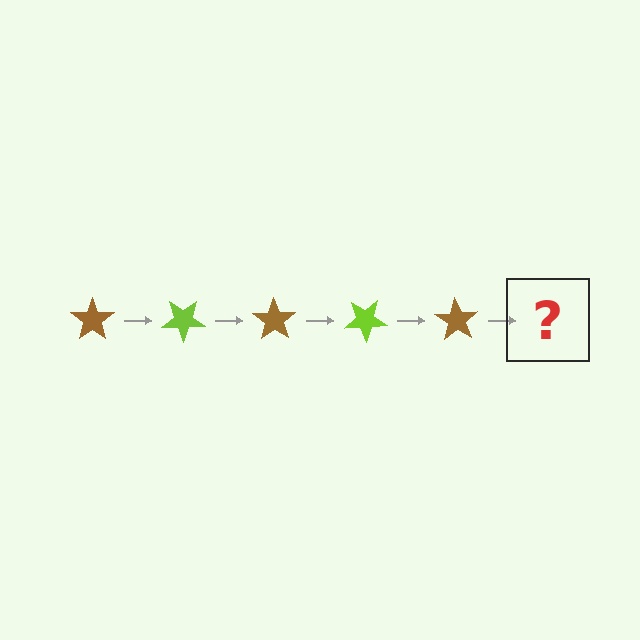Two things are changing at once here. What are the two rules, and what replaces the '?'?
The two rules are that it rotates 35 degrees each step and the color cycles through brown and lime. The '?' should be a lime star, rotated 175 degrees from the start.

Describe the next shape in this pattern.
It should be a lime star, rotated 175 degrees from the start.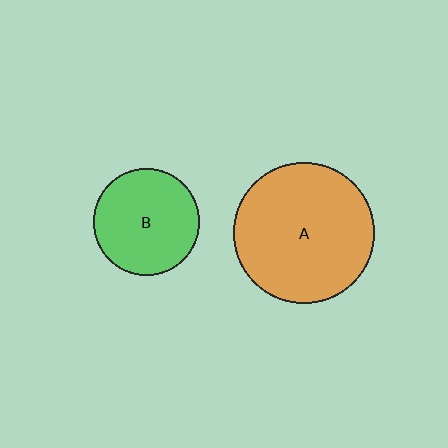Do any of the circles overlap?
No, none of the circles overlap.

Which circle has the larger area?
Circle A (orange).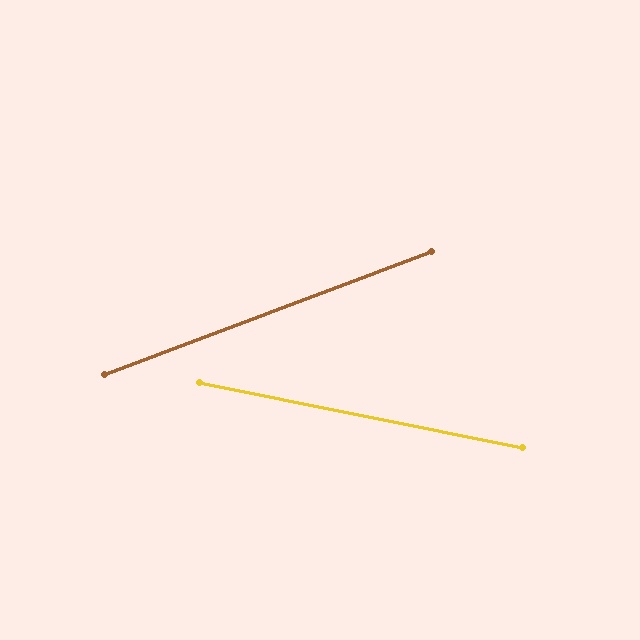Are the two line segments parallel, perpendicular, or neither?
Neither parallel nor perpendicular — they differ by about 32°.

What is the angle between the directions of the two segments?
Approximately 32 degrees.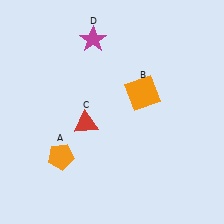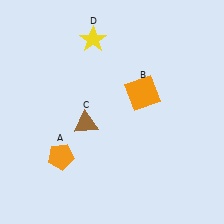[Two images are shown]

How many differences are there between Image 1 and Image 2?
There are 2 differences between the two images.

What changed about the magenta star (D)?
In Image 1, D is magenta. In Image 2, it changed to yellow.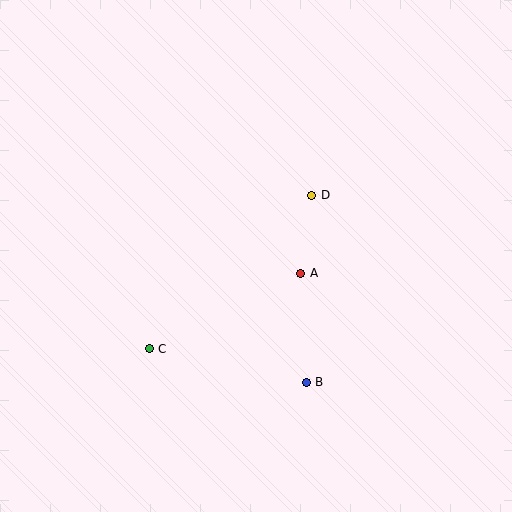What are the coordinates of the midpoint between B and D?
The midpoint between B and D is at (309, 289).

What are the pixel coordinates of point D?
Point D is at (312, 195).